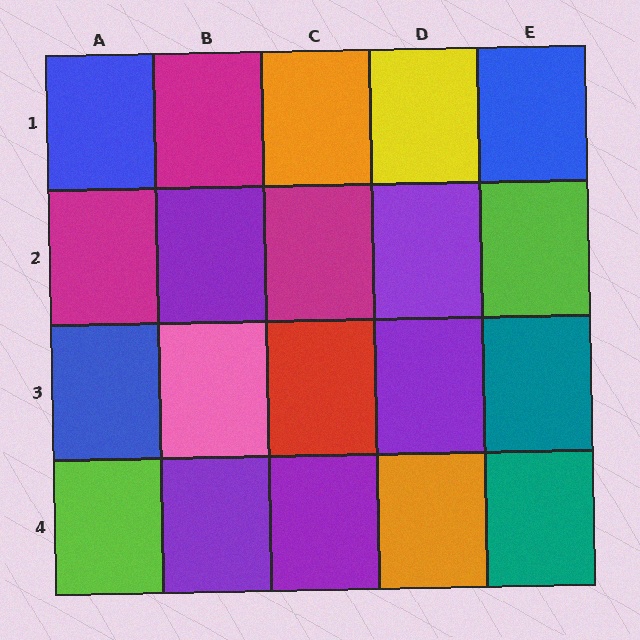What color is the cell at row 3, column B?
Pink.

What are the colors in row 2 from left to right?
Magenta, purple, magenta, purple, lime.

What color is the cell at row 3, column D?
Purple.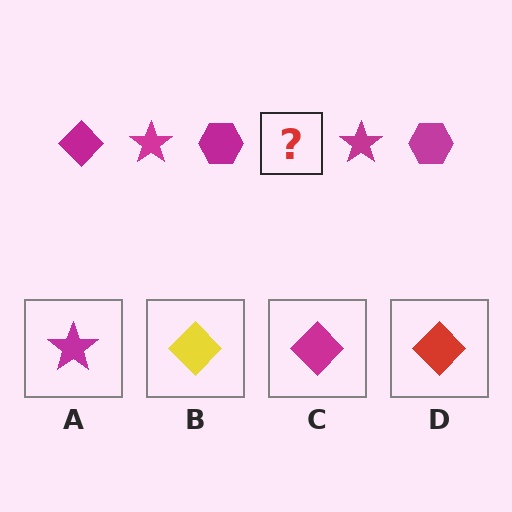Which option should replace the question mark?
Option C.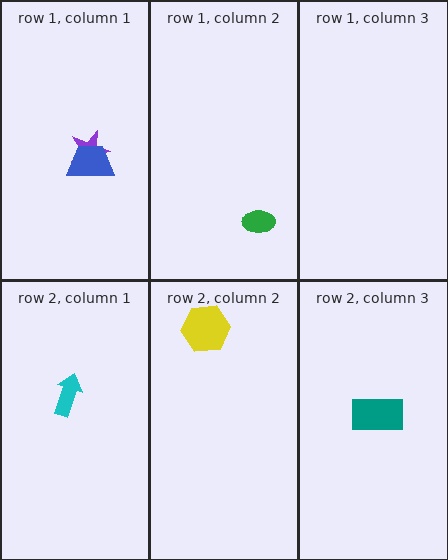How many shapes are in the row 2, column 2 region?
1.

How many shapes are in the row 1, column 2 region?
1.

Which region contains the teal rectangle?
The row 2, column 3 region.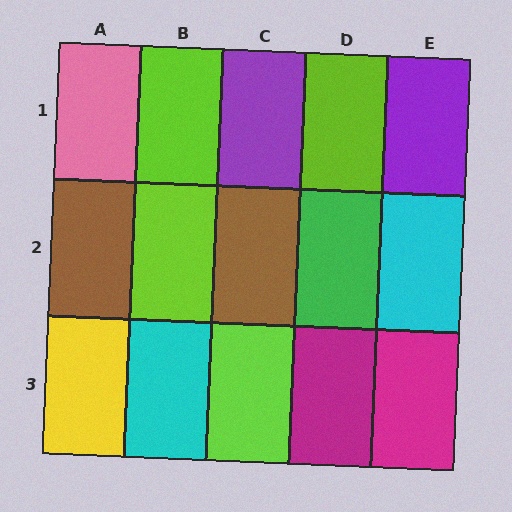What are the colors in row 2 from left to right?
Brown, lime, brown, green, cyan.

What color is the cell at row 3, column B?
Cyan.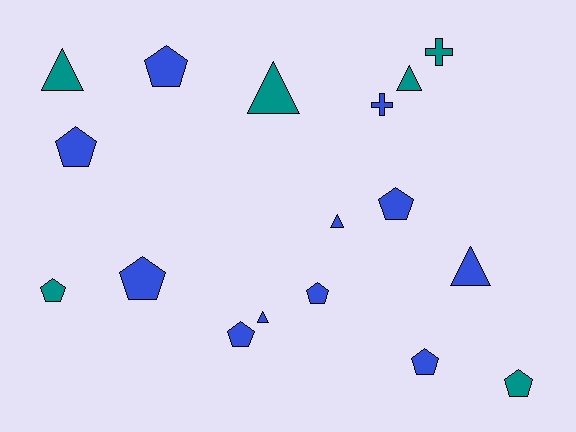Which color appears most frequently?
Blue, with 11 objects.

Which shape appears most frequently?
Pentagon, with 9 objects.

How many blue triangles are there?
There are 3 blue triangles.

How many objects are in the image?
There are 17 objects.